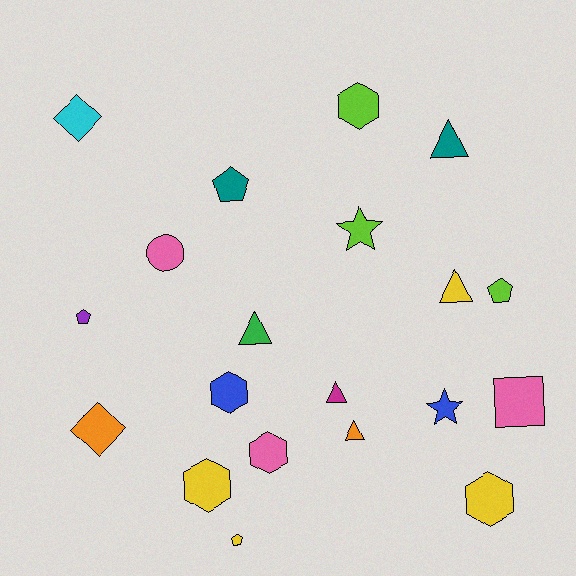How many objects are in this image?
There are 20 objects.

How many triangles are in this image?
There are 5 triangles.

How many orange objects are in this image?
There are 2 orange objects.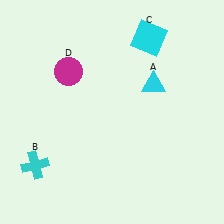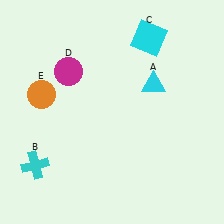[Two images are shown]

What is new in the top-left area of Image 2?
An orange circle (E) was added in the top-left area of Image 2.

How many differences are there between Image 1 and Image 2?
There is 1 difference between the two images.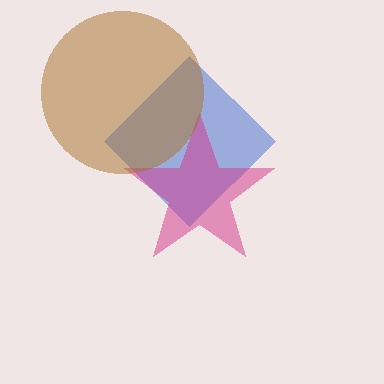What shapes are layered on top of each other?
The layered shapes are: a blue diamond, a magenta star, a brown circle.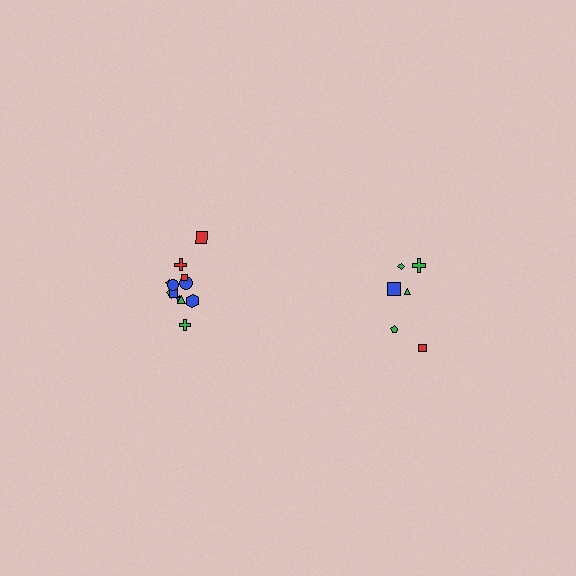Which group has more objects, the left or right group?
The left group.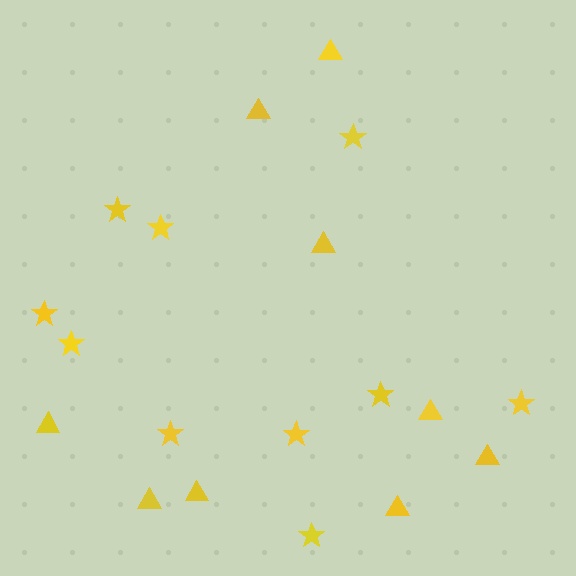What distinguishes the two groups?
There are 2 groups: one group of triangles (9) and one group of stars (10).